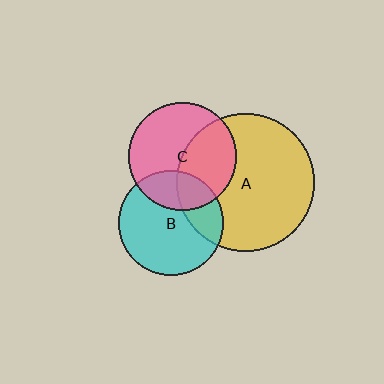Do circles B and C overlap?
Yes.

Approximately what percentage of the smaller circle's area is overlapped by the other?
Approximately 25%.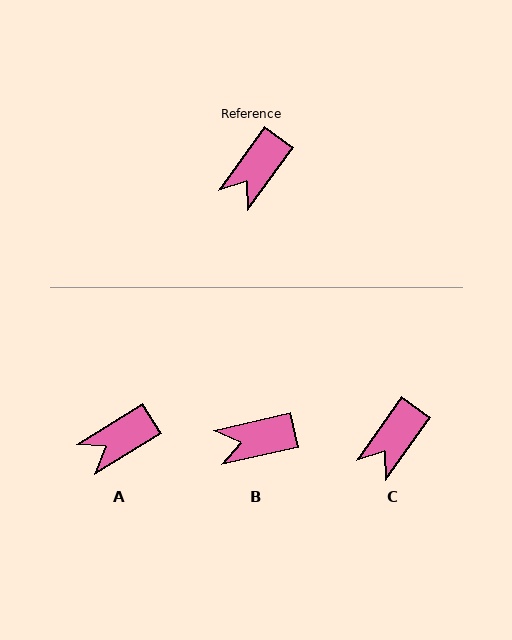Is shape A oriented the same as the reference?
No, it is off by about 23 degrees.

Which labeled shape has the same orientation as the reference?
C.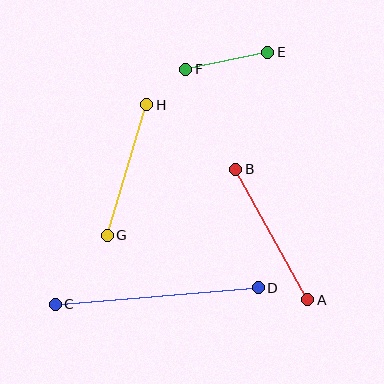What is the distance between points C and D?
The distance is approximately 203 pixels.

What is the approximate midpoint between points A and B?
The midpoint is at approximately (272, 235) pixels.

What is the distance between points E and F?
The distance is approximately 84 pixels.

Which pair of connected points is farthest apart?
Points C and D are farthest apart.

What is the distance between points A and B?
The distance is approximately 149 pixels.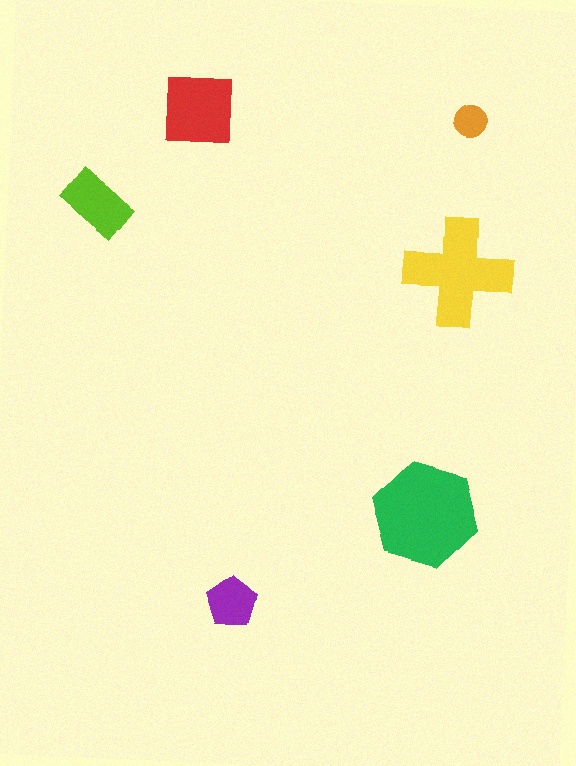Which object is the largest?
The green hexagon.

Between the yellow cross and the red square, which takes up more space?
The yellow cross.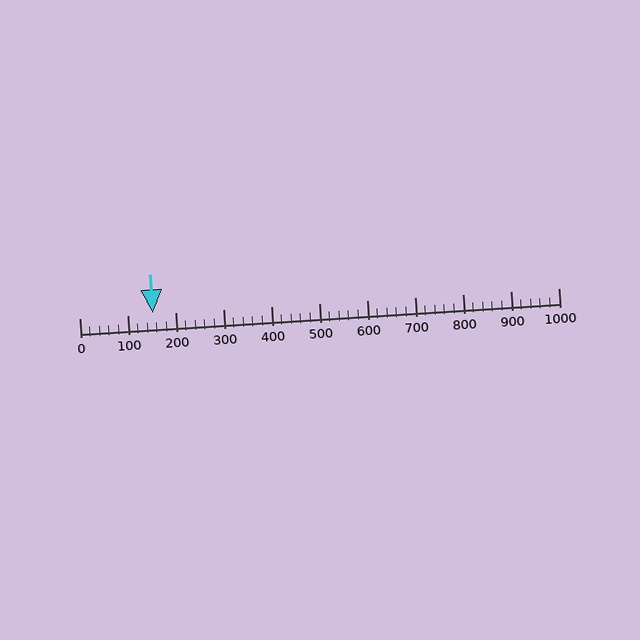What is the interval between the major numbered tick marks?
The major tick marks are spaced 100 units apart.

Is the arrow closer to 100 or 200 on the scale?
The arrow is closer to 200.